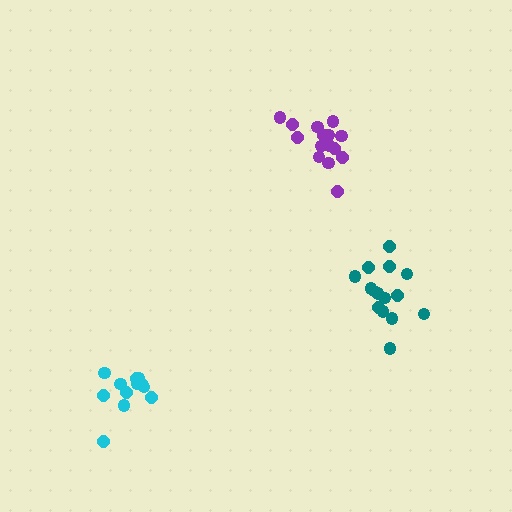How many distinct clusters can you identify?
There are 3 distinct clusters.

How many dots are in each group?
Group 1: 16 dots, Group 2: 12 dots, Group 3: 15 dots (43 total).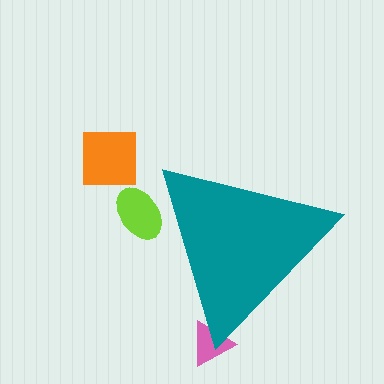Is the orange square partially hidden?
No, the orange square is fully visible.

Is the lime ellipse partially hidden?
Yes, the lime ellipse is partially hidden behind the teal triangle.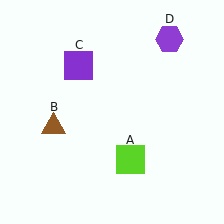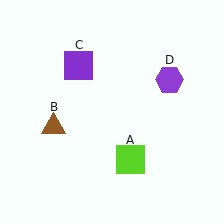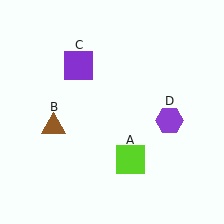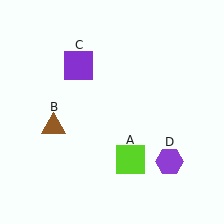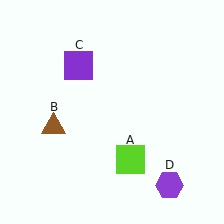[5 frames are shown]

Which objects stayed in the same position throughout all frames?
Lime square (object A) and brown triangle (object B) and purple square (object C) remained stationary.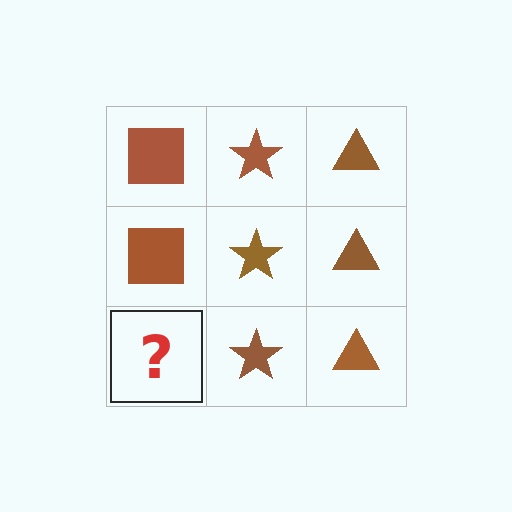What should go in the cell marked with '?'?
The missing cell should contain a brown square.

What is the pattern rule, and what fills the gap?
The rule is that each column has a consistent shape. The gap should be filled with a brown square.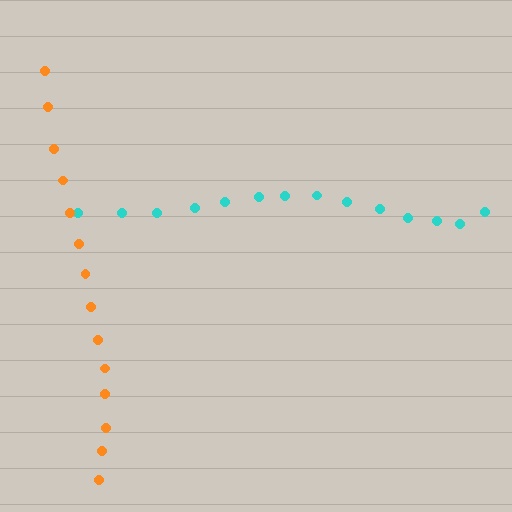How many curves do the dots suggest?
There are 2 distinct paths.